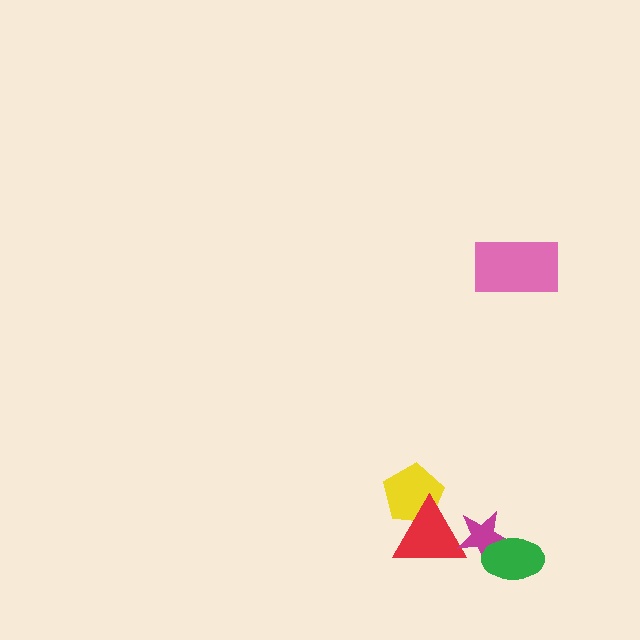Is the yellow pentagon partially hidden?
Yes, it is partially covered by another shape.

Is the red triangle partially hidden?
Yes, it is partially covered by another shape.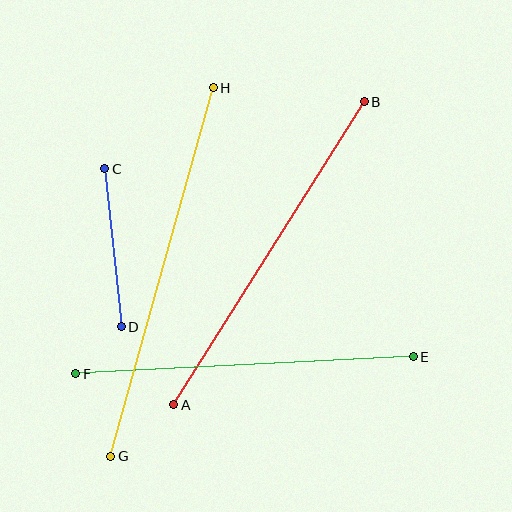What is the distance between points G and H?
The distance is approximately 382 pixels.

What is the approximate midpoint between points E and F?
The midpoint is at approximately (244, 365) pixels.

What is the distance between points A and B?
The distance is approximately 358 pixels.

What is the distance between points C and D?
The distance is approximately 159 pixels.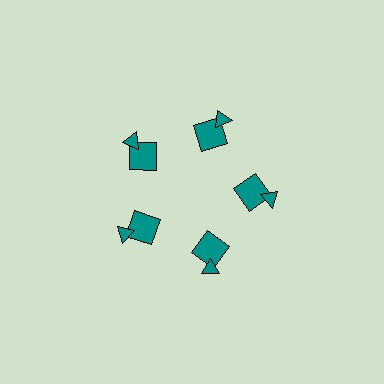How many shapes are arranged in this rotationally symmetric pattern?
There are 10 shapes, arranged in 5 groups of 2.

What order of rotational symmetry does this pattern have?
This pattern has 5-fold rotational symmetry.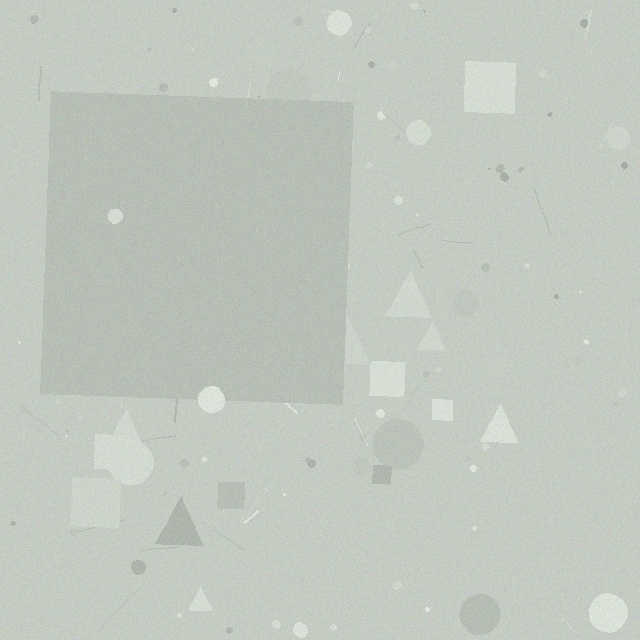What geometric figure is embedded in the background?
A square is embedded in the background.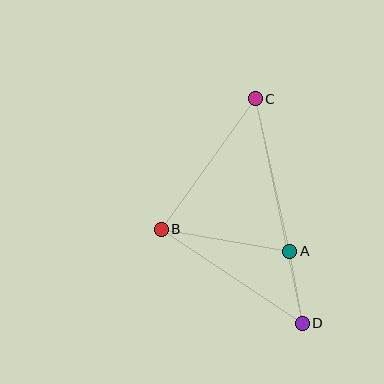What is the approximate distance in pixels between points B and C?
The distance between B and C is approximately 161 pixels.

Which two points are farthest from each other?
Points C and D are farthest from each other.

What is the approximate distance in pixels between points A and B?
The distance between A and B is approximately 130 pixels.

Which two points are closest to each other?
Points A and D are closest to each other.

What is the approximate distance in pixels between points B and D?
The distance between B and D is approximately 169 pixels.